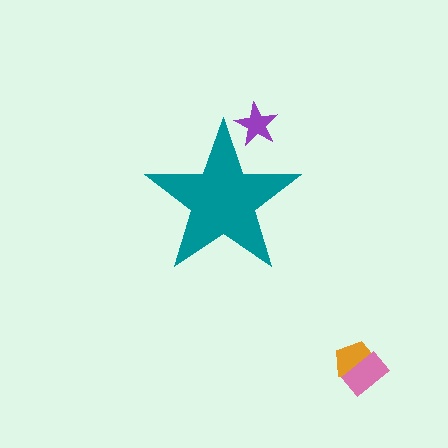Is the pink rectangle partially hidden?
No, the pink rectangle is fully visible.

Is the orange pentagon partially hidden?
No, the orange pentagon is fully visible.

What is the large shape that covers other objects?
A teal star.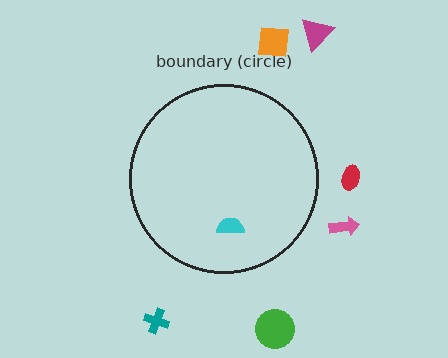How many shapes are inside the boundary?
1 inside, 6 outside.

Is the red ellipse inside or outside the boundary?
Outside.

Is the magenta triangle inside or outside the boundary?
Outside.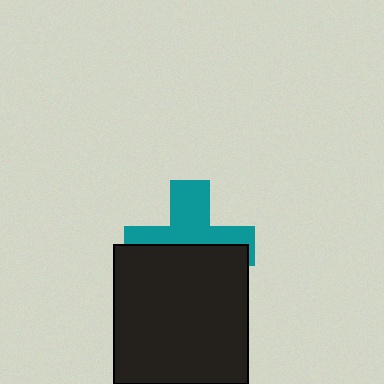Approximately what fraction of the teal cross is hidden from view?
Roughly 51% of the teal cross is hidden behind the black rectangle.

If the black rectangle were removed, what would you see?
You would see the complete teal cross.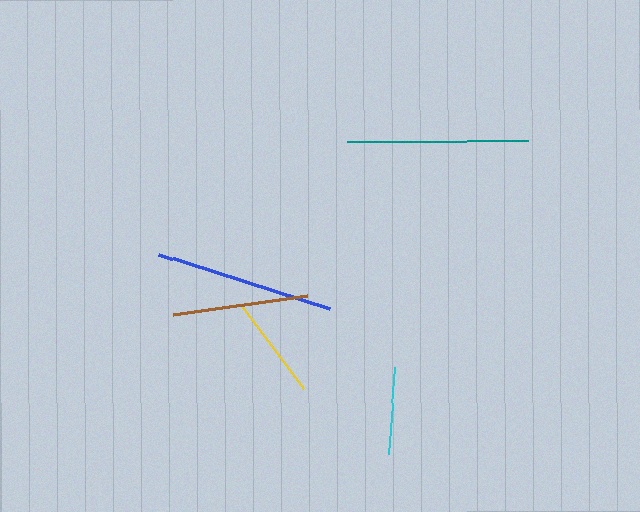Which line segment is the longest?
The teal line is the longest at approximately 182 pixels.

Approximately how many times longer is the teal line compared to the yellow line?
The teal line is approximately 1.8 times the length of the yellow line.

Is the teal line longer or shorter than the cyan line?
The teal line is longer than the cyan line.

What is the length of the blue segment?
The blue segment is approximately 180 pixels long.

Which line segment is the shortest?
The cyan line is the shortest at approximately 88 pixels.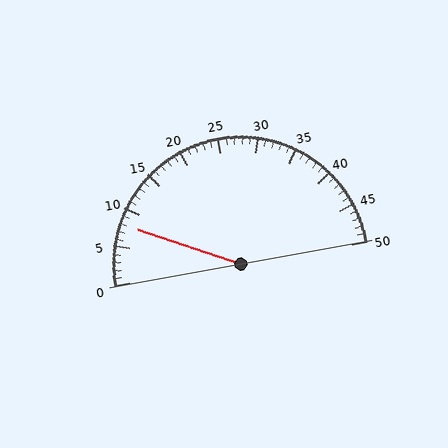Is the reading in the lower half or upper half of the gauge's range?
The reading is in the lower half of the range (0 to 50).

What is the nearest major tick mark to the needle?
The nearest major tick mark is 10.